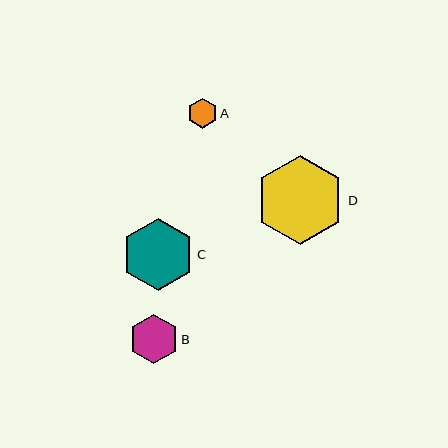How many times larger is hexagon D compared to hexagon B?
Hexagon D is approximately 1.8 times the size of hexagon B.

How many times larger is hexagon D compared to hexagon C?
Hexagon D is approximately 1.2 times the size of hexagon C.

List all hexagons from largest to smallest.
From largest to smallest: D, C, B, A.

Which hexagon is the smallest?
Hexagon A is the smallest with a size of approximately 30 pixels.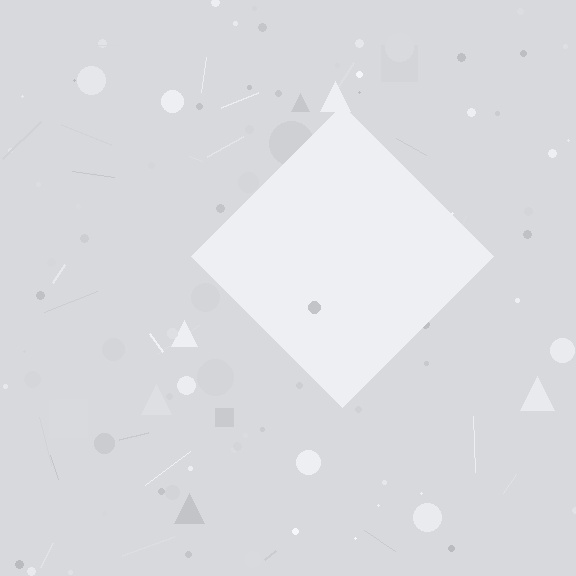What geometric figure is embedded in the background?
A diamond is embedded in the background.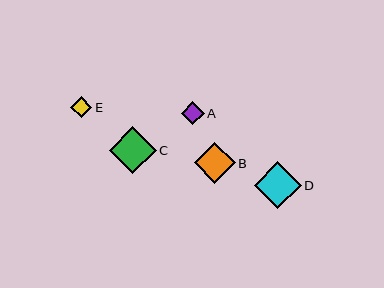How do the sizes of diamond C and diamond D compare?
Diamond C and diamond D are approximately the same size.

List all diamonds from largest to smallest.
From largest to smallest: C, D, B, A, E.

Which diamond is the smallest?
Diamond E is the smallest with a size of approximately 21 pixels.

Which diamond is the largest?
Diamond C is the largest with a size of approximately 47 pixels.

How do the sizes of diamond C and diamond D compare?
Diamond C and diamond D are approximately the same size.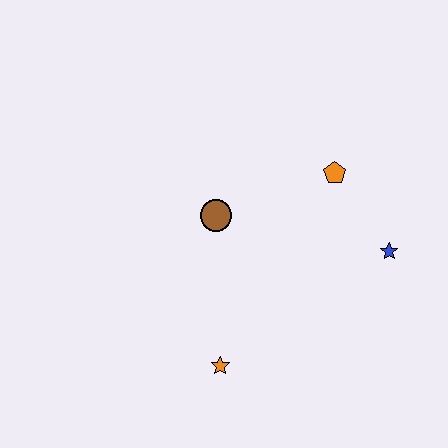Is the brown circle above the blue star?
Yes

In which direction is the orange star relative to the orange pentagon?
The orange star is below the orange pentagon.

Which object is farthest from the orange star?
The orange pentagon is farthest from the orange star.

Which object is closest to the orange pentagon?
The blue star is closest to the orange pentagon.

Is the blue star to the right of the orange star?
Yes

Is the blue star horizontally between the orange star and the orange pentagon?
No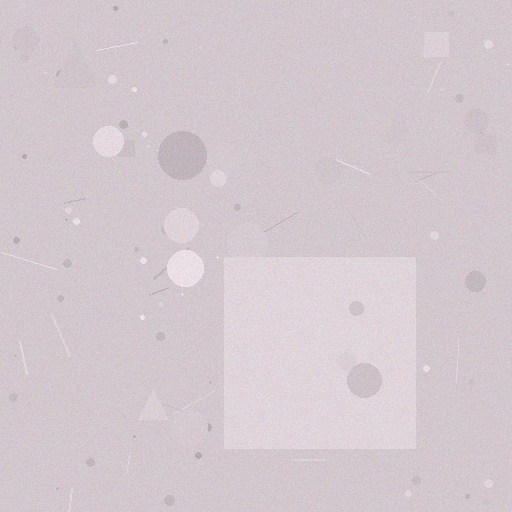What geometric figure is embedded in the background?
A square is embedded in the background.